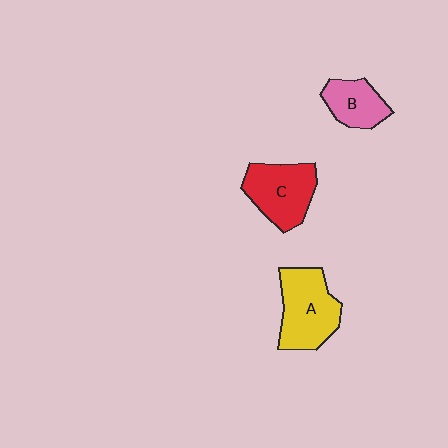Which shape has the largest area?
Shape A (yellow).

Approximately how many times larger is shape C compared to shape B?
Approximately 1.5 times.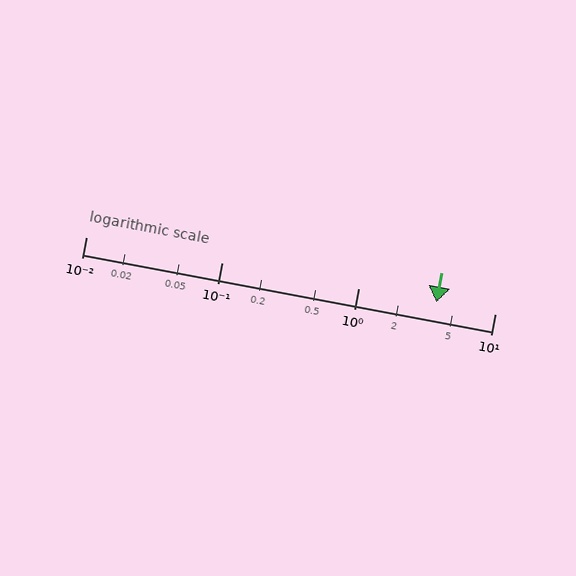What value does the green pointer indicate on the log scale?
The pointer indicates approximately 3.7.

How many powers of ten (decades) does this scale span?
The scale spans 3 decades, from 0.01 to 10.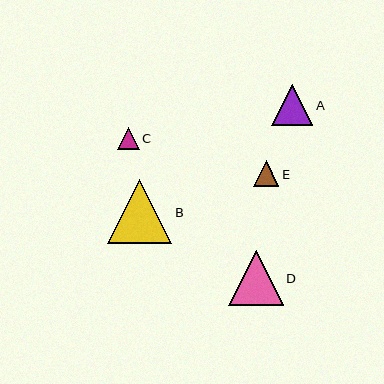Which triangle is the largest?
Triangle B is the largest with a size of approximately 64 pixels.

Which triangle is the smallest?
Triangle C is the smallest with a size of approximately 22 pixels.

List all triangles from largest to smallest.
From largest to smallest: B, D, A, E, C.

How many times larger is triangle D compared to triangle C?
Triangle D is approximately 2.5 times the size of triangle C.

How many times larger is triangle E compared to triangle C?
Triangle E is approximately 1.2 times the size of triangle C.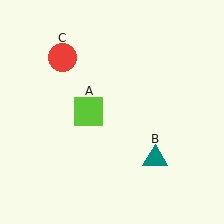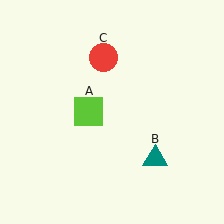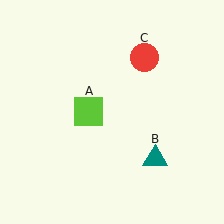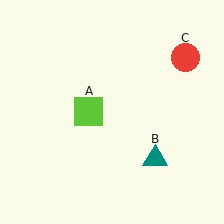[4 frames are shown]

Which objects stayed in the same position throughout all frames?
Lime square (object A) and teal triangle (object B) remained stationary.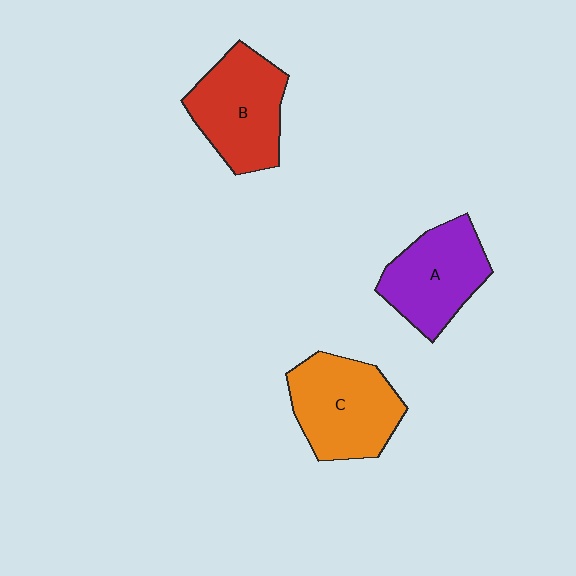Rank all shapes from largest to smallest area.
From largest to smallest: C (orange), B (red), A (purple).